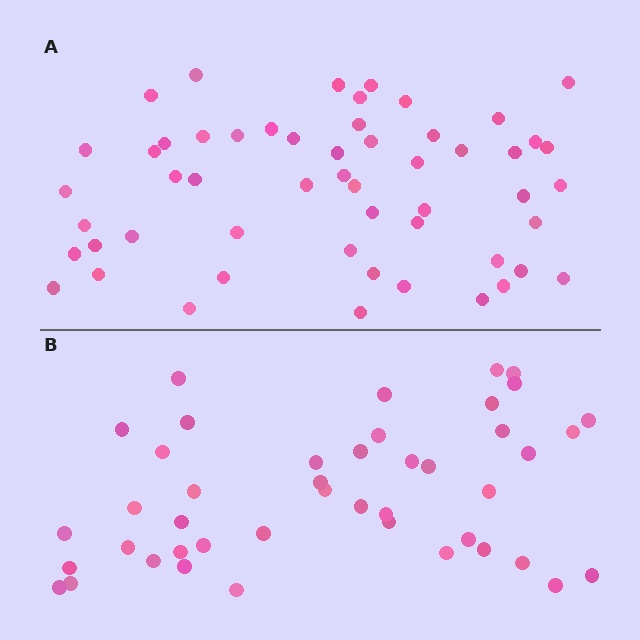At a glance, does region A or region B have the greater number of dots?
Region A (the top region) has more dots.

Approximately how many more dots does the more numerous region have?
Region A has roughly 10 or so more dots than region B.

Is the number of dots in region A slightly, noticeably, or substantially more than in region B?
Region A has only slightly more — the two regions are fairly close. The ratio is roughly 1.2 to 1.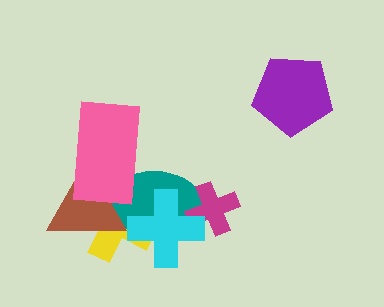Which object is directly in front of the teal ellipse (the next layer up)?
The magenta cross is directly in front of the teal ellipse.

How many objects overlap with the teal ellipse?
5 objects overlap with the teal ellipse.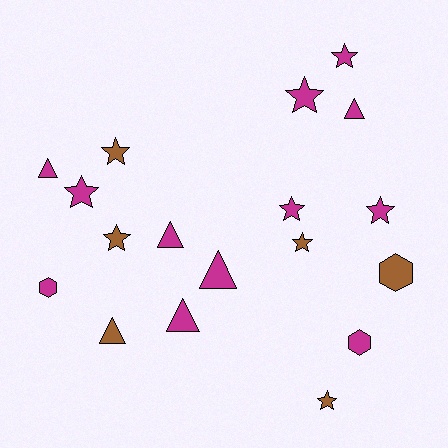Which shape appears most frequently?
Star, with 9 objects.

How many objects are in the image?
There are 18 objects.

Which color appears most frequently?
Magenta, with 12 objects.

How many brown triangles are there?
There is 1 brown triangle.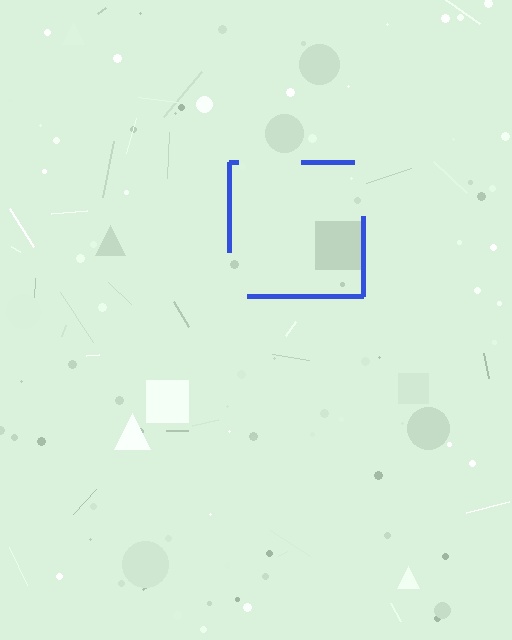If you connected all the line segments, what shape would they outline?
They would outline a square.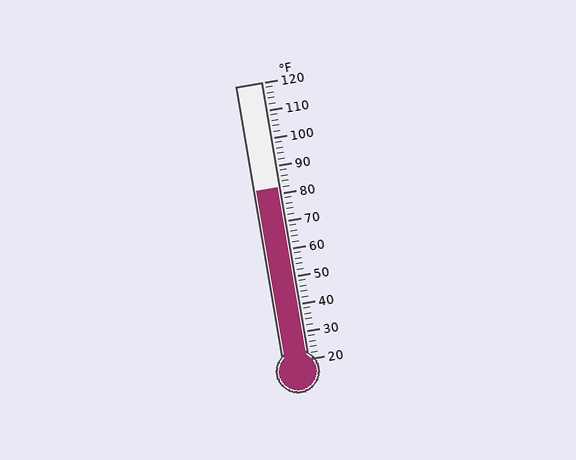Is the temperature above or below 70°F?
The temperature is above 70°F.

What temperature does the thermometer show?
The thermometer shows approximately 82°F.